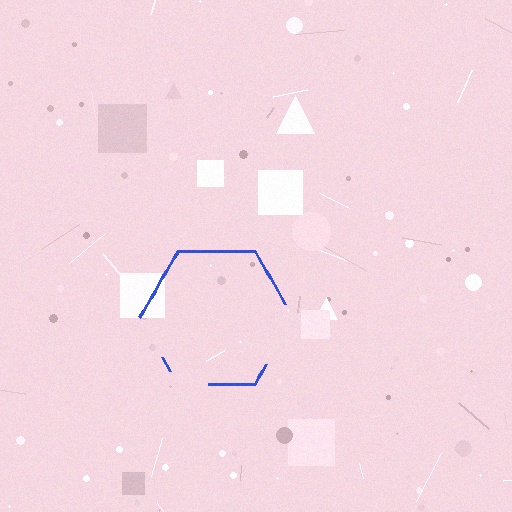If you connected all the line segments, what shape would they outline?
They would outline a hexagon.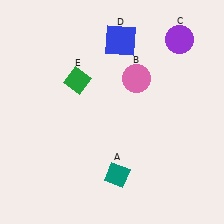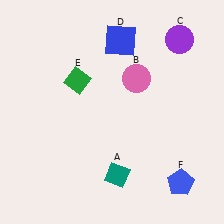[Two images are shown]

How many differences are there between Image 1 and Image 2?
There is 1 difference between the two images.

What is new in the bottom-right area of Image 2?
A blue pentagon (F) was added in the bottom-right area of Image 2.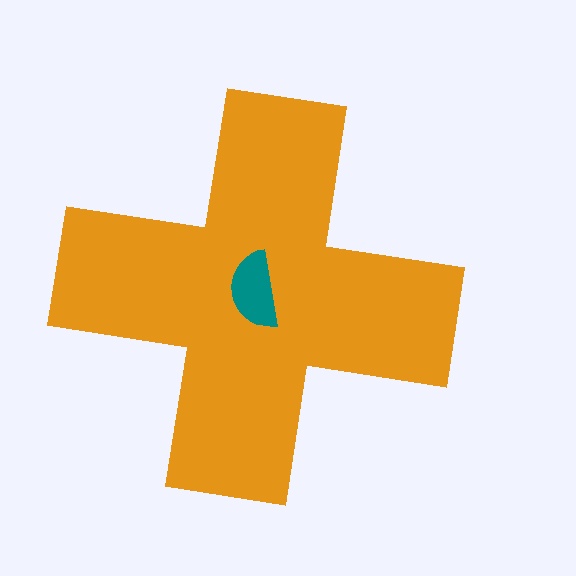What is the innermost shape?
The teal semicircle.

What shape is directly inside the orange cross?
The teal semicircle.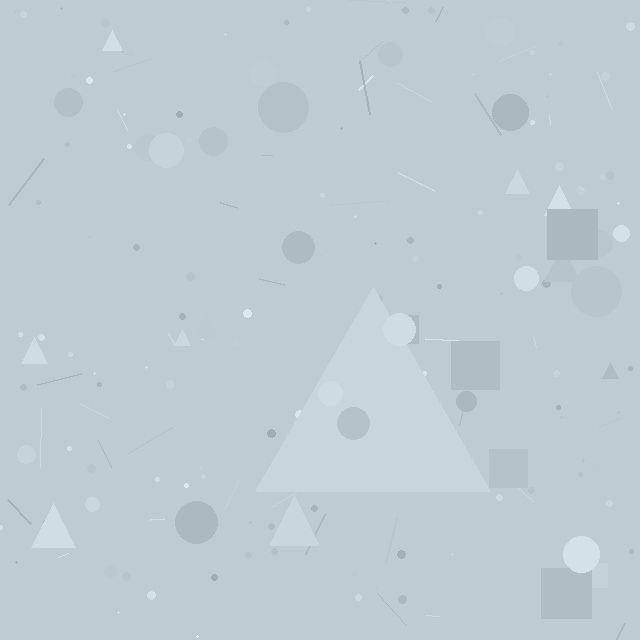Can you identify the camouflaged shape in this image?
The camouflaged shape is a triangle.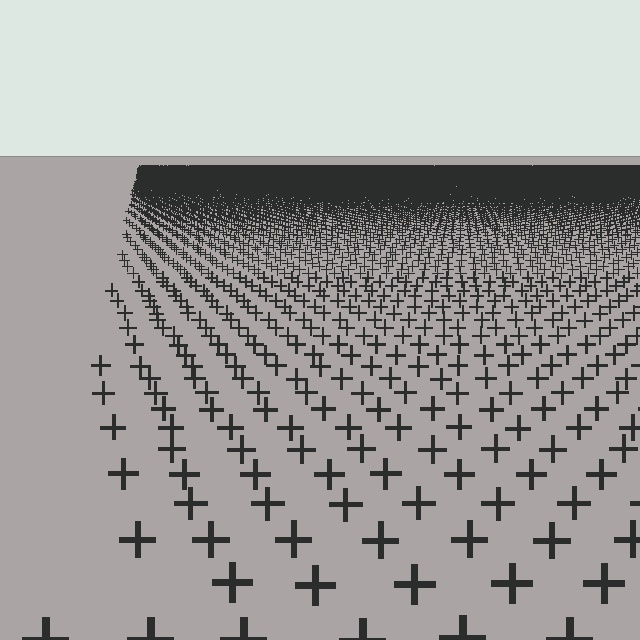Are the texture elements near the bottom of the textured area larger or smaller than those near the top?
Larger. Near the bottom, elements are closer to the viewer and appear at a bigger on-screen size.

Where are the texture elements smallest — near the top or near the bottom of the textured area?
Near the top.